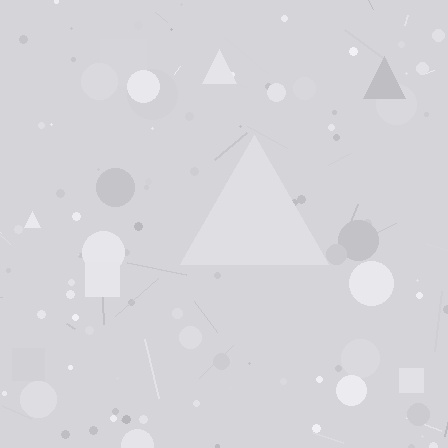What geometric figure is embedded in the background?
A triangle is embedded in the background.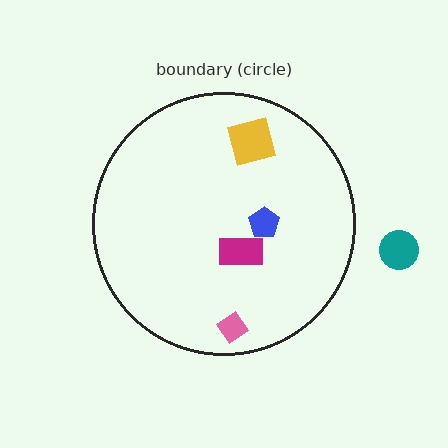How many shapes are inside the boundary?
4 inside, 1 outside.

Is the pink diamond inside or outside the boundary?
Inside.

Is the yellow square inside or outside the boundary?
Inside.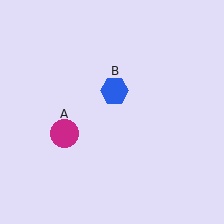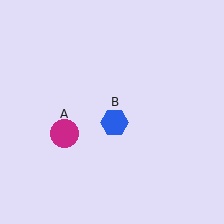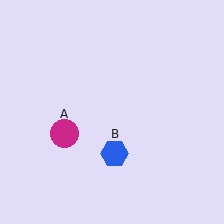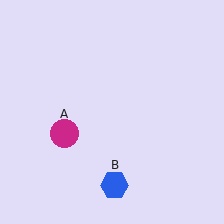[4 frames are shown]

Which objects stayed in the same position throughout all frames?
Magenta circle (object A) remained stationary.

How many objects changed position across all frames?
1 object changed position: blue hexagon (object B).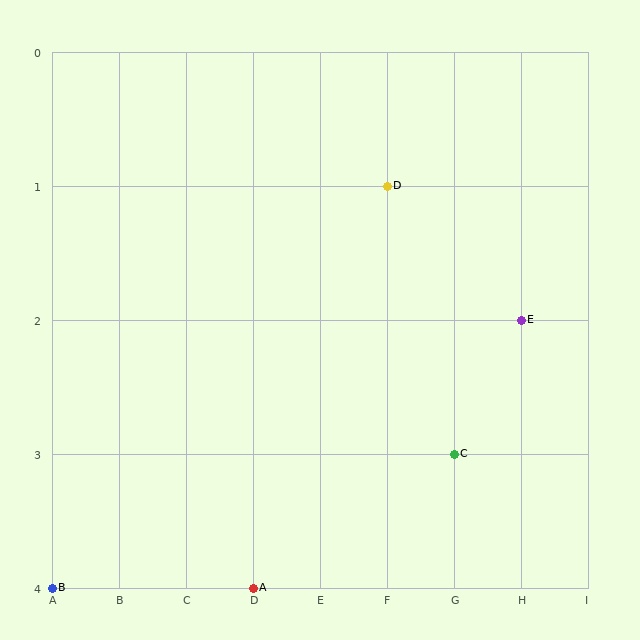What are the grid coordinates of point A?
Point A is at grid coordinates (D, 4).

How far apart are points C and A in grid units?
Points C and A are 3 columns and 1 row apart (about 3.2 grid units diagonally).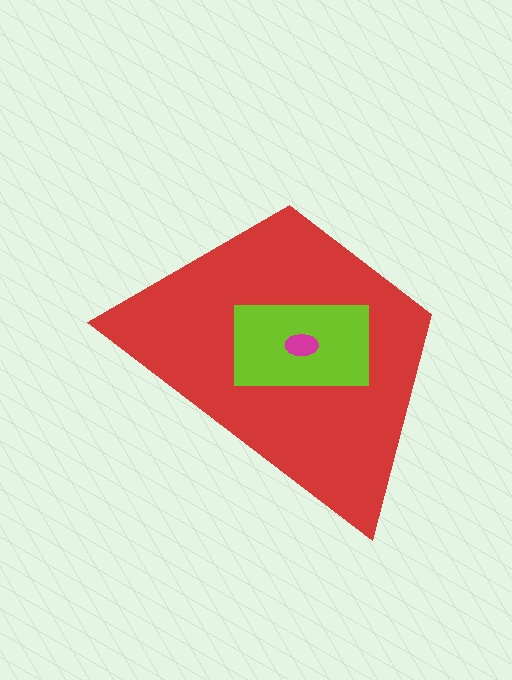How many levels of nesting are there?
3.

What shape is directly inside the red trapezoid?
The lime rectangle.